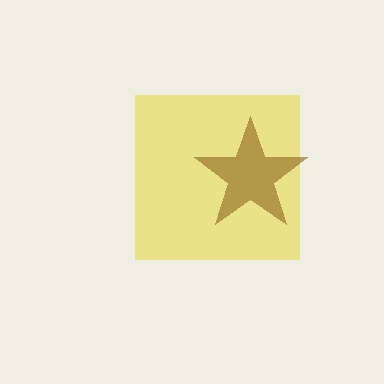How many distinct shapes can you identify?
There are 2 distinct shapes: a yellow square, a brown star.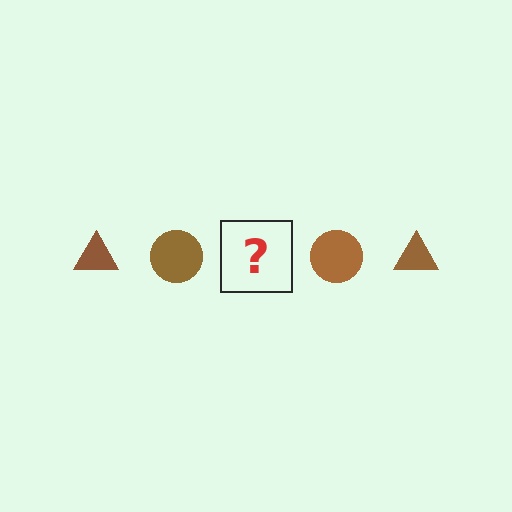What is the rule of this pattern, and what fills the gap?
The rule is that the pattern cycles through triangle, circle shapes in brown. The gap should be filled with a brown triangle.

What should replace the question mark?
The question mark should be replaced with a brown triangle.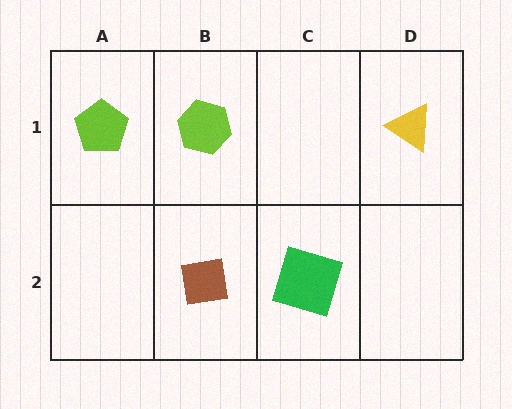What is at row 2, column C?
A green square.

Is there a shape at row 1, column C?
No, that cell is empty.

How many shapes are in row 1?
3 shapes.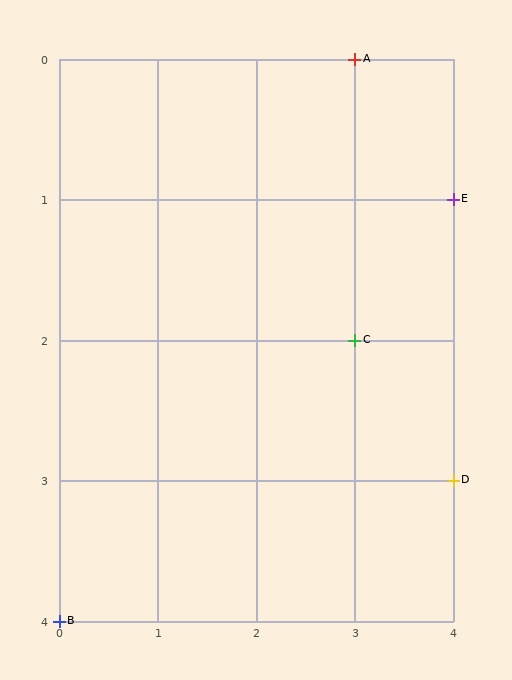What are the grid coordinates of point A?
Point A is at grid coordinates (3, 0).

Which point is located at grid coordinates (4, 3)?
Point D is at (4, 3).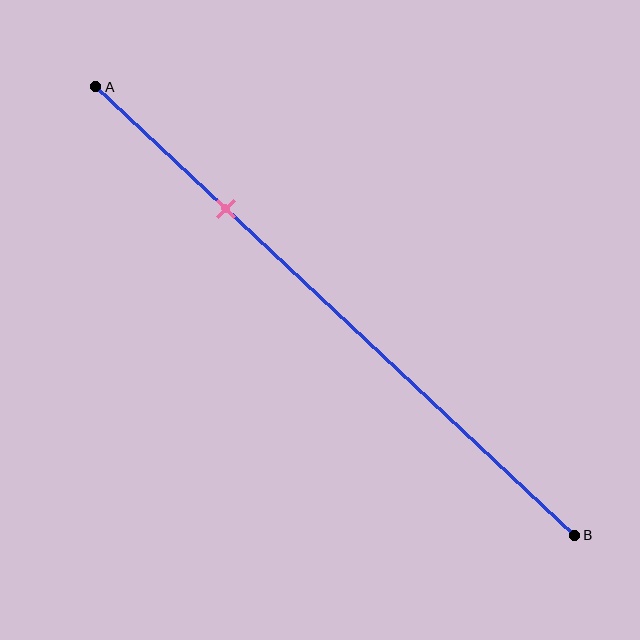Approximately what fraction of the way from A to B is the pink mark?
The pink mark is approximately 25% of the way from A to B.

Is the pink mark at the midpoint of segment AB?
No, the mark is at about 25% from A, not at the 50% midpoint.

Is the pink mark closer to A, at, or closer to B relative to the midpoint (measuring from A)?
The pink mark is closer to point A than the midpoint of segment AB.